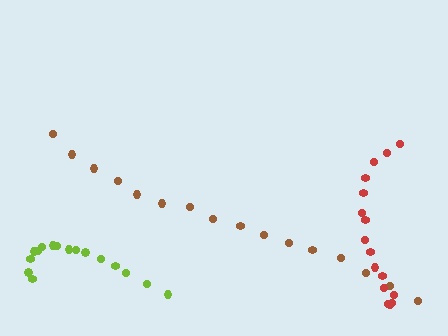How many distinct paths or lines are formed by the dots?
There are 3 distinct paths.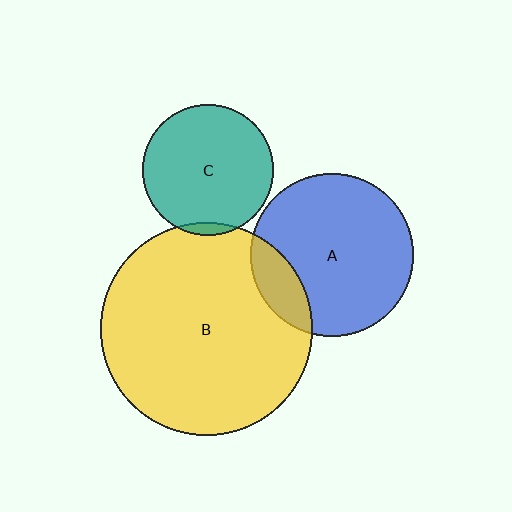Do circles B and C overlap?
Yes.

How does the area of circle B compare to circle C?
Approximately 2.6 times.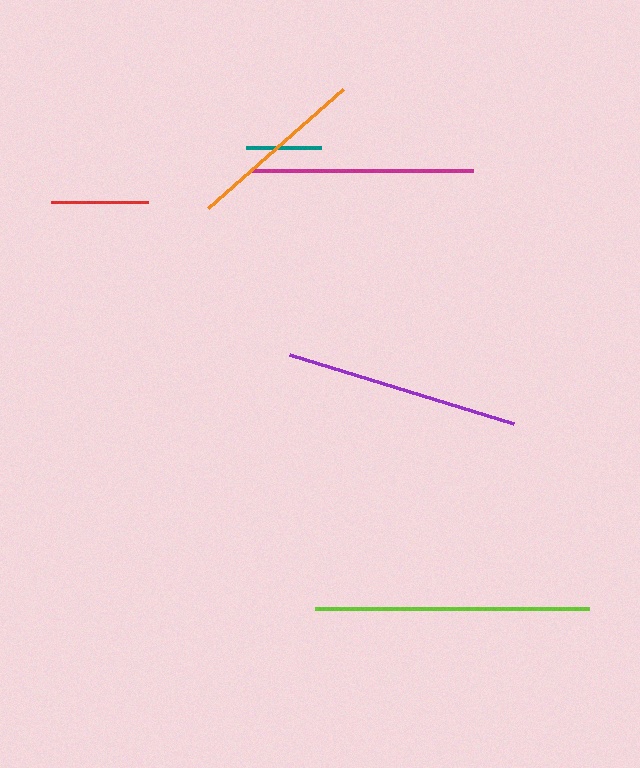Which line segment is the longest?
The lime line is the longest at approximately 274 pixels.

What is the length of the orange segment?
The orange segment is approximately 180 pixels long.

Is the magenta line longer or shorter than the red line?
The magenta line is longer than the red line.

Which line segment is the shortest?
The teal line is the shortest at approximately 75 pixels.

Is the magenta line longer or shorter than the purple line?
The purple line is longer than the magenta line.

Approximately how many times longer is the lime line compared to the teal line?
The lime line is approximately 3.7 times the length of the teal line.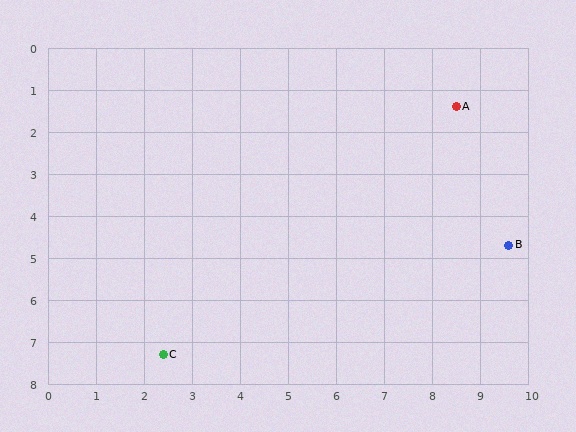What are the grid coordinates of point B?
Point B is at approximately (9.6, 4.7).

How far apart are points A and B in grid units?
Points A and B are about 3.5 grid units apart.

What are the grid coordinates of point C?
Point C is at approximately (2.4, 7.3).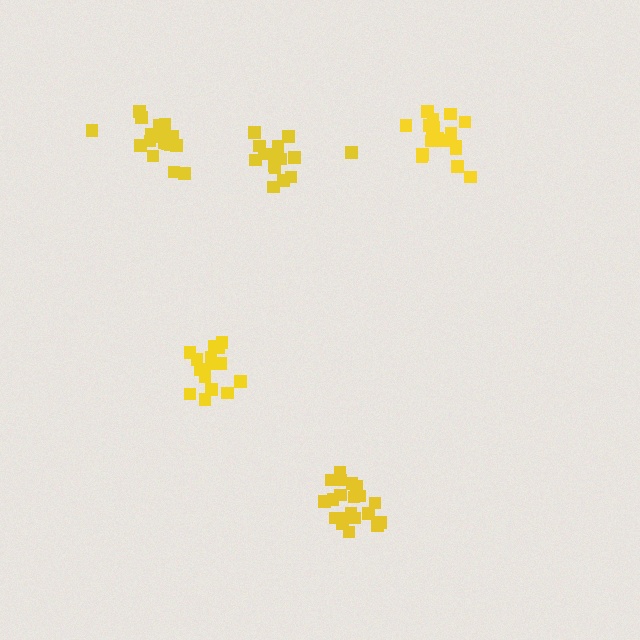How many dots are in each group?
Group 1: 15 dots, Group 2: 16 dots, Group 3: 18 dots, Group 4: 20 dots, Group 5: 20 dots (89 total).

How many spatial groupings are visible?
There are 5 spatial groupings.